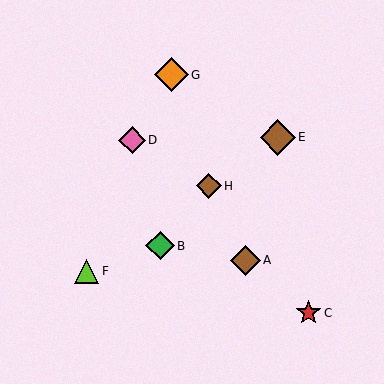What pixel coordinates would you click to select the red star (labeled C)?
Click at (309, 312) to select the red star C.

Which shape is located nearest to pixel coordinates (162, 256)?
The green diamond (labeled B) at (160, 246) is nearest to that location.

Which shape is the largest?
The brown diamond (labeled E) is the largest.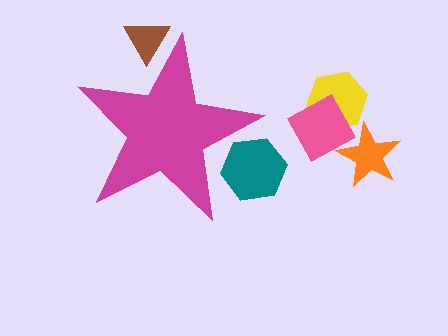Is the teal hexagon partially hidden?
Yes, the teal hexagon is partially hidden behind the magenta star.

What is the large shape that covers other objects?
A magenta star.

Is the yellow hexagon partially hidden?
No, the yellow hexagon is fully visible.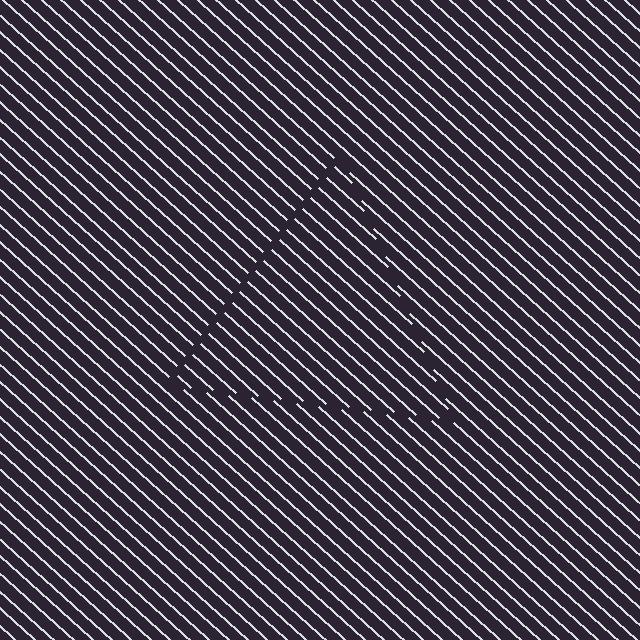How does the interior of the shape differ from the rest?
The interior of the shape contains the same grating, shifted by half a period — the contour is defined by the phase discontinuity where line-ends from the inner and outer gratings abut.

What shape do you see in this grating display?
An illusory triangle. The interior of the shape contains the same grating, shifted by half a period — the contour is defined by the phase discontinuity where line-ends from the inner and outer gratings abut.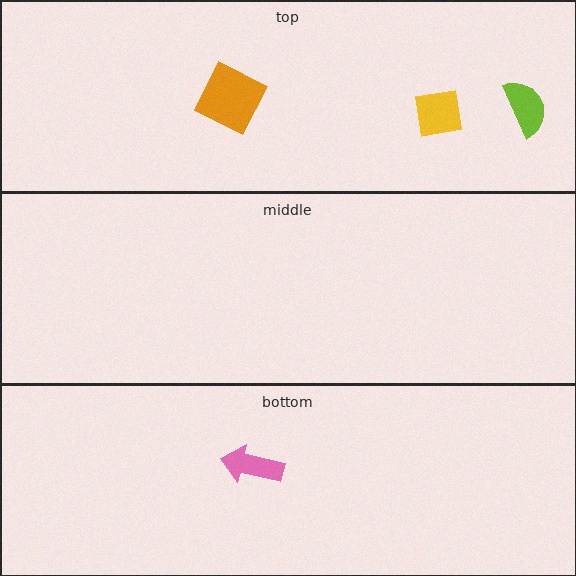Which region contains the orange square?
The top region.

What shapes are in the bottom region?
The pink arrow.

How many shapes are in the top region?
3.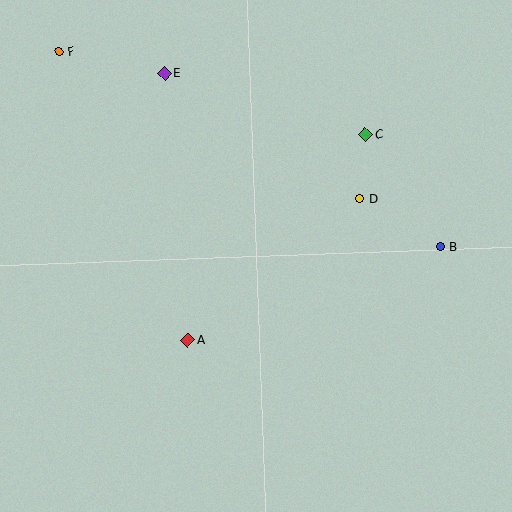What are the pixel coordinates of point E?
Point E is at (165, 73).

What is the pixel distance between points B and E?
The distance between B and E is 326 pixels.